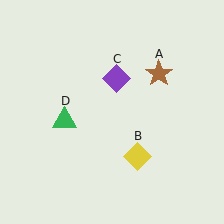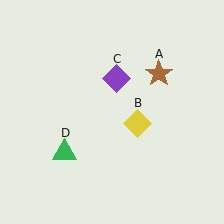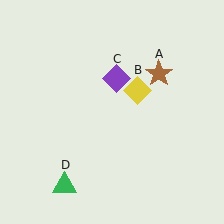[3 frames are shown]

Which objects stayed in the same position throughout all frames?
Brown star (object A) and purple diamond (object C) remained stationary.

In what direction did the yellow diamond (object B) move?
The yellow diamond (object B) moved up.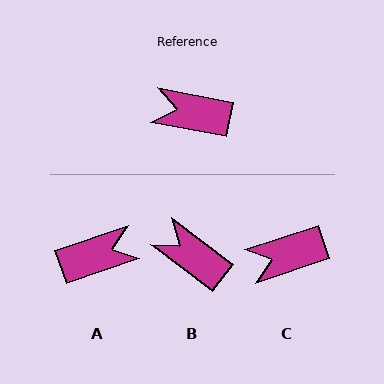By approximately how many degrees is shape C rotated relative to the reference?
Approximately 29 degrees counter-clockwise.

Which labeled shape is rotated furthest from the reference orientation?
A, about 150 degrees away.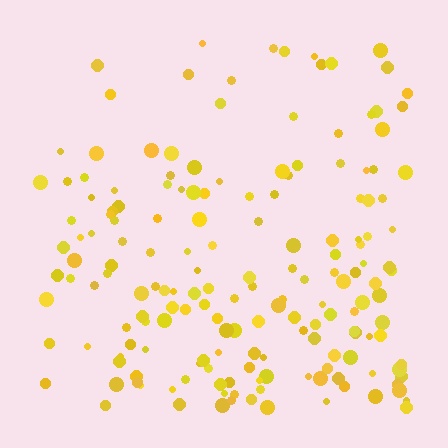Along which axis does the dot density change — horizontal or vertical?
Vertical.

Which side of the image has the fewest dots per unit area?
The top.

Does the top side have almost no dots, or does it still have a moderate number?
Still a moderate number, just noticeably fewer than the bottom.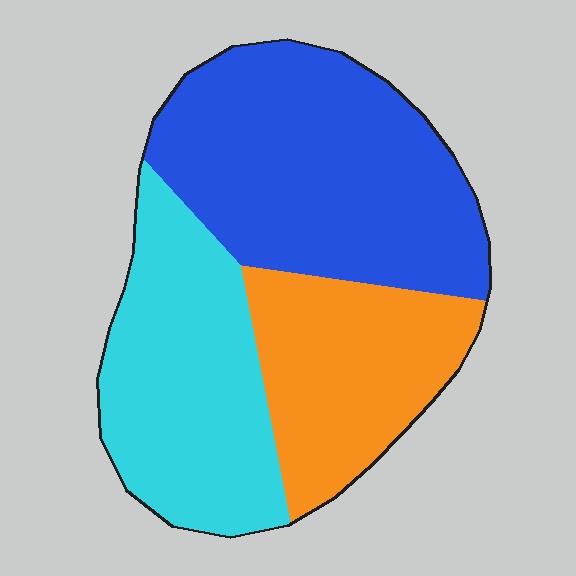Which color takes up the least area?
Orange, at roughly 25%.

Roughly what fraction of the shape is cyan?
Cyan covers roughly 30% of the shape.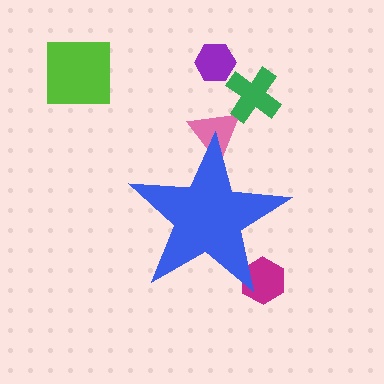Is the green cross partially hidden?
No, the green cross is fully visible.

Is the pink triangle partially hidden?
Yes, the pink triangle is partially hidden behind the blue star.